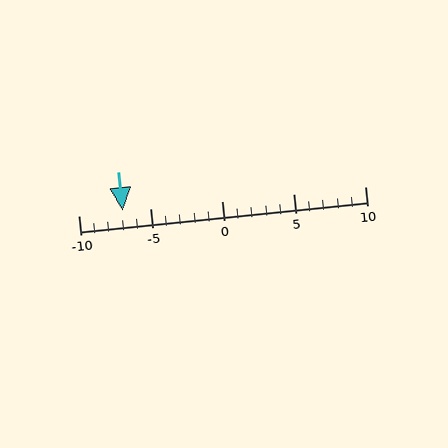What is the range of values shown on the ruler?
The ruler shows values from -10 to 10.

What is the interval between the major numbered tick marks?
The major tick marks are spaced 5 units apart.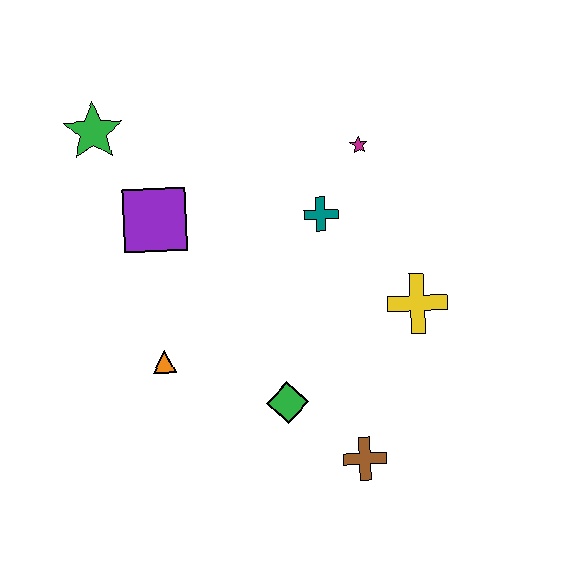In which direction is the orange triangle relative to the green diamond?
The orange triangle is to the left of the green diamond.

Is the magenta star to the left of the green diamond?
No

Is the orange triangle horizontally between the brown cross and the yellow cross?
No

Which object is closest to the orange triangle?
The green diamond is closest to the orange triangle.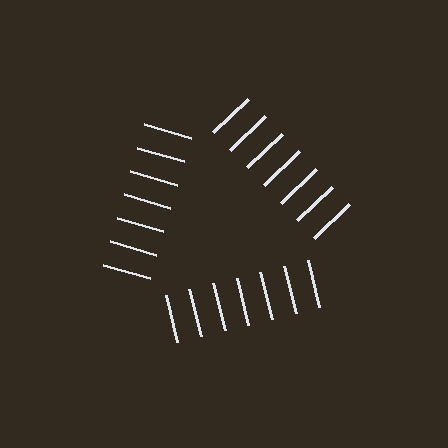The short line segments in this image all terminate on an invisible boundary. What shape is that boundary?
An illusory triangle — the line segments terminate on its edges but no continuous stroke is drawn.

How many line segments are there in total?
21 — 7 along each of the 3 edges.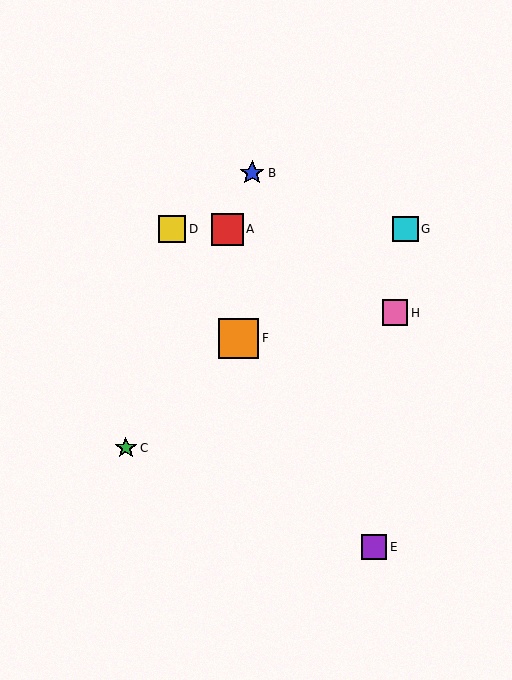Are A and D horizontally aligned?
Yes, both are at y≈229.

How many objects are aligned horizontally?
3 objects (A, D, G) are aligned horizontally.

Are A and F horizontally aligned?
No, A is at y≈229 and F is at y≈338.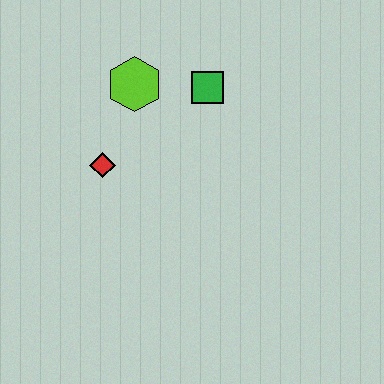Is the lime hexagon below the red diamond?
No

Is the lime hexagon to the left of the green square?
Yes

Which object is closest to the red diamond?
The lime hexagon is closest to the red diamond.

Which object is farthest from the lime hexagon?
The red diamond is farthest from the lime hexagon.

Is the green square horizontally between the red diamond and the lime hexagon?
No